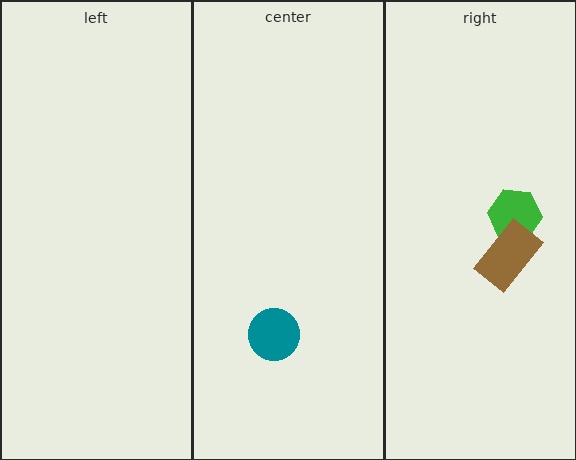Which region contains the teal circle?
The center region.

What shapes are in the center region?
The teal circle.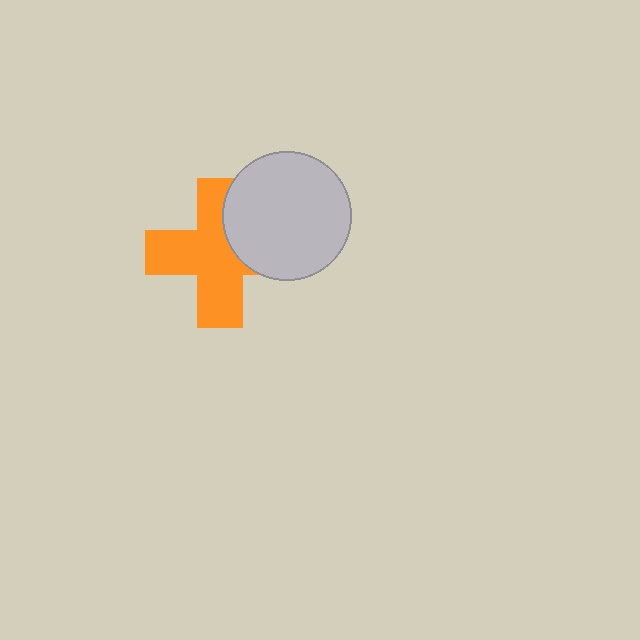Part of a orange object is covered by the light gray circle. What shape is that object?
It is a cross.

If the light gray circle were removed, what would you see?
You would see the complete orange cross.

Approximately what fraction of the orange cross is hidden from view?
Roughly 32% of the orange cross is hidden behind the light gray circle.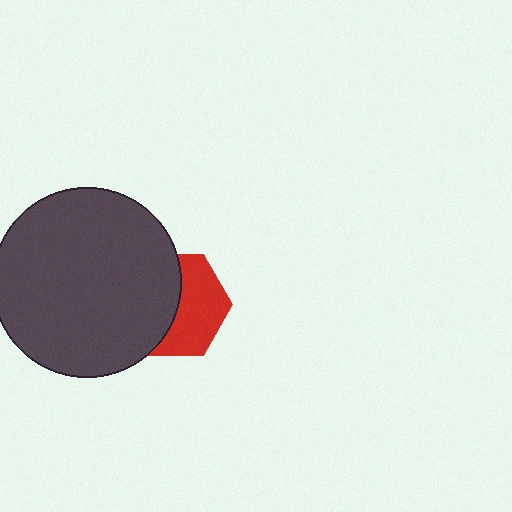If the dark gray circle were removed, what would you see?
You would see the complete red hexagon.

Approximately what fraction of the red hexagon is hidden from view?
Roughly 50% of the red hexagon is hidden behind the dark gray circle.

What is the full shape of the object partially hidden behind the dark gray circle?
The partially hidden object is a red hexagon.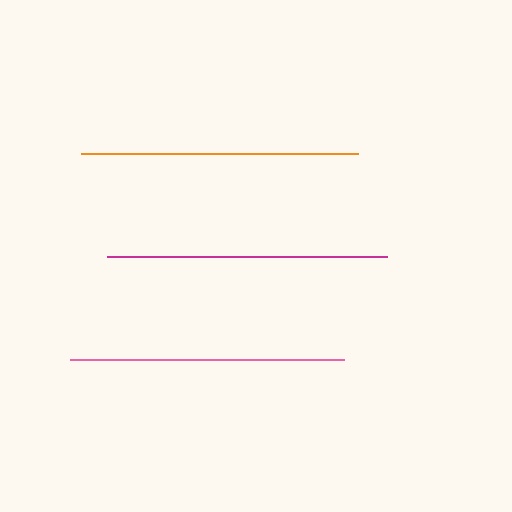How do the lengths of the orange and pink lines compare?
The orange and pink lines are approximately the same length.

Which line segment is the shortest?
The pink line is the shortest at approximately 274 pixels.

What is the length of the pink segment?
The pink segment is approximately 274 pixels long.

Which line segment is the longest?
The magenta line is the longest at approximately 280 pixels.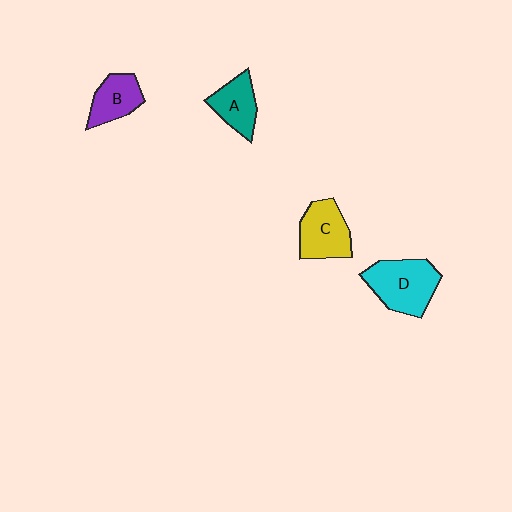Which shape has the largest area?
Shape D (cyan).